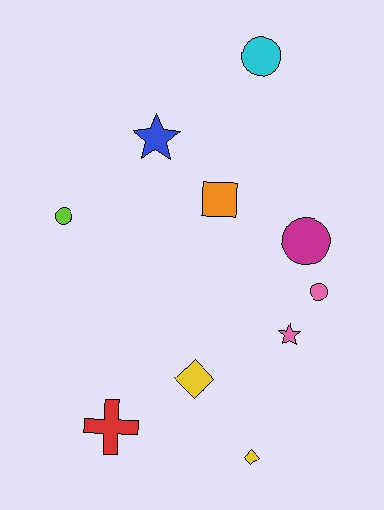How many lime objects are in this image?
There is 1 lime object.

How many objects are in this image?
There are 10 objects.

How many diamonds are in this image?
There are 2 diamonds.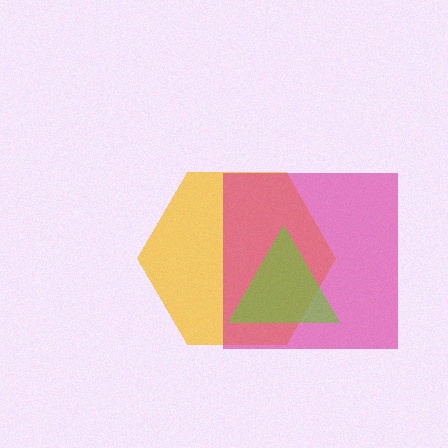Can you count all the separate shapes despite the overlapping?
Yes, there are 3 separate shapes.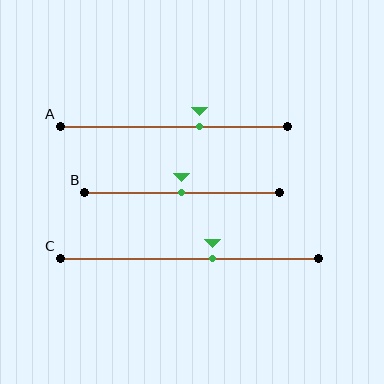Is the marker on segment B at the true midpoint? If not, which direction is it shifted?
Yes, the marker on segment B is at the true midpoint.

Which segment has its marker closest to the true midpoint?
Segment B has its marker closest to the true midpoint.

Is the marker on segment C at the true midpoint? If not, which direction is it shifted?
No, the marker on segment C is shifted to the right by about 9% of the segment length.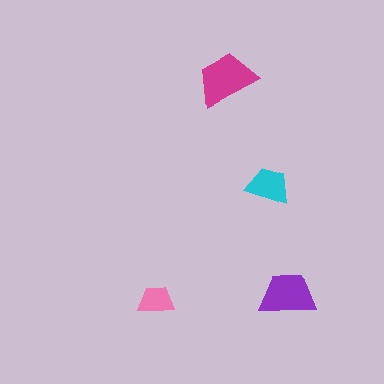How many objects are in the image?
There are 4 objects in the image.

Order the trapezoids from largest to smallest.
the magenta one, the purple one, the cyan one, the pink one.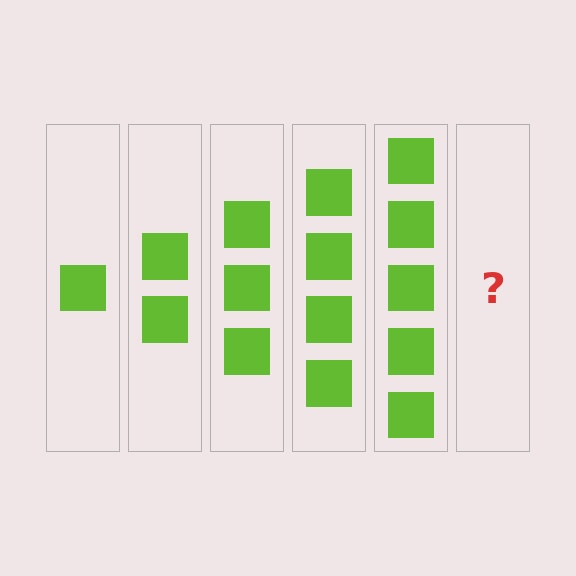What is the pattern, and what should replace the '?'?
The pattern is that each step adds one more square. The '?' should be 6 squares.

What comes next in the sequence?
The next element should be 6 squares.